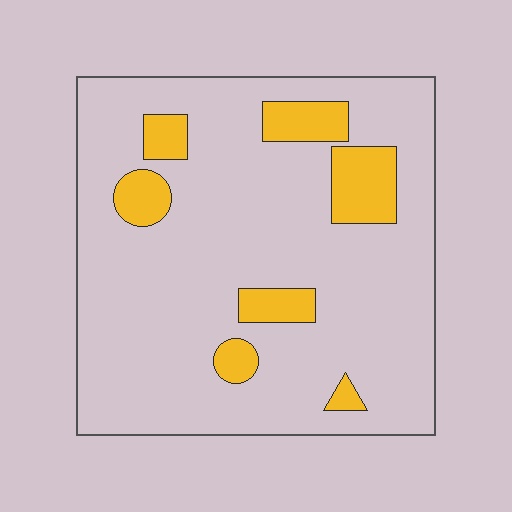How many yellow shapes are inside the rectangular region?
7.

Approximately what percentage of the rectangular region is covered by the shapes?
Approximately 15%.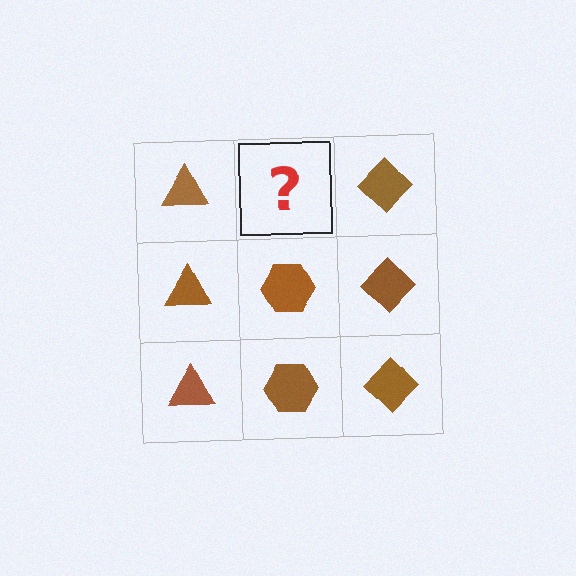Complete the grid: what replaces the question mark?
The question mark should be replaced with a brown hexagon.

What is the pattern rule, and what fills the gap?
The rule is that each column has a consistent shape. The gap should be filled with a brown hexagon.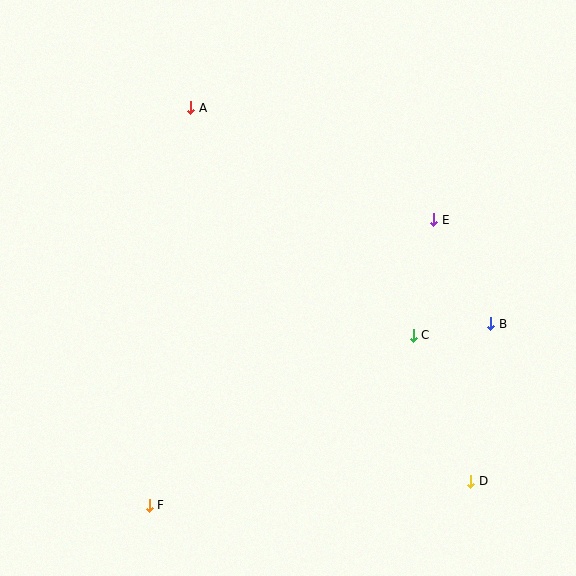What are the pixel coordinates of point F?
Point F is at (149, 505).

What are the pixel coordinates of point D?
Point D is at (471, 481).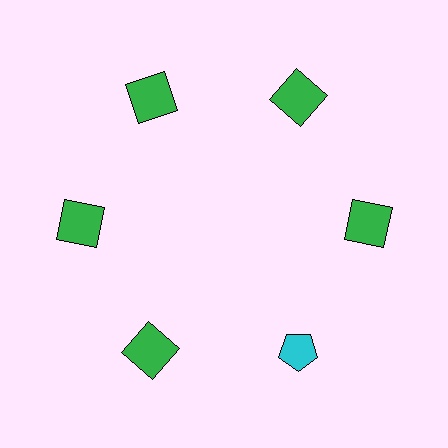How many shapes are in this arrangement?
There are 6 shapes arranged in a ring pattern.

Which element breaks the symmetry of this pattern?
The cyan pentagon at roughly the 5 o'clock position breaks the symmetry. All other shapes are green squares.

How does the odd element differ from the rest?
It differs in both color (cyan instead of green) and shape (pentagon instead of square).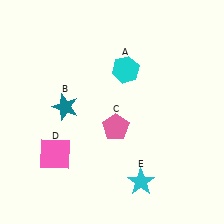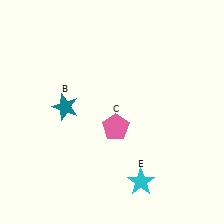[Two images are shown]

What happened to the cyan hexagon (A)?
The cyan hexagon (A) was removed in Image 2. It was in the top-right area of Image 1.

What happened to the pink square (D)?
The pink square (D) was removed in Image 2. It was in the bottom-left area of Image 1.